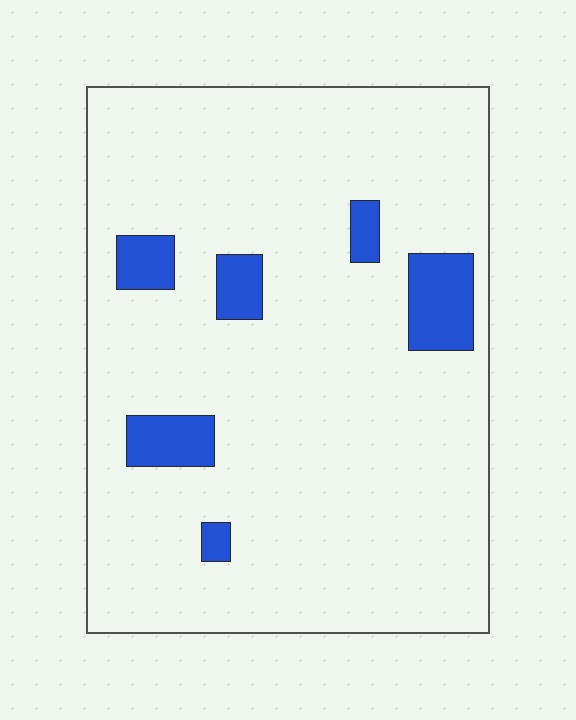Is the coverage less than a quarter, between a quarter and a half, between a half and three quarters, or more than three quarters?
Less than a quarter.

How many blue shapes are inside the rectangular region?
6.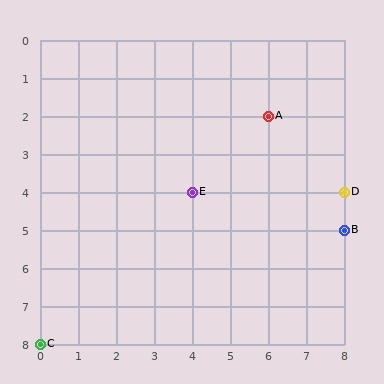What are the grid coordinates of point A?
Point A is at grid coordinates (6, 2).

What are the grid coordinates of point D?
Point D is at grid coordinates (8, 4).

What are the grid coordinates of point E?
Point E is at grid coordinates (4, 4).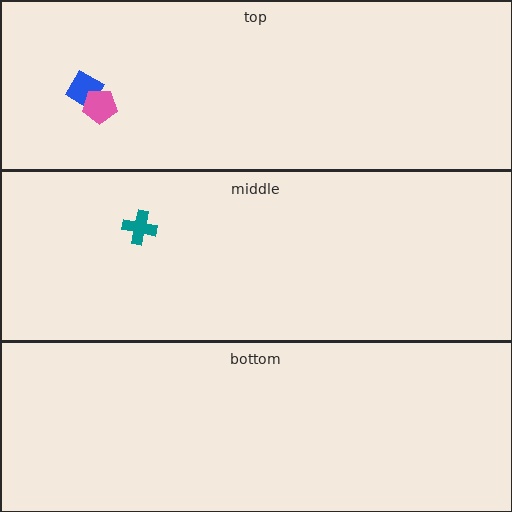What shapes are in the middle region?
The teal cross.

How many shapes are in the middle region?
1.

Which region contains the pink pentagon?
The top region.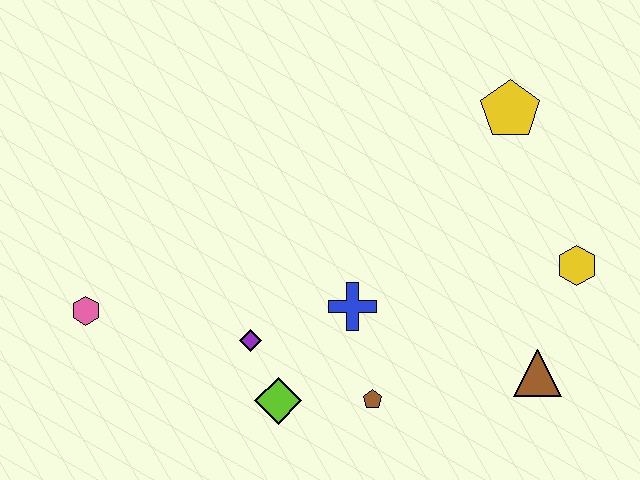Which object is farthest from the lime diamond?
The yellow pentagon is farthest from the lime diamond.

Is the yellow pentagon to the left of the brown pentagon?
No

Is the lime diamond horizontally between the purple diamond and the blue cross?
Yes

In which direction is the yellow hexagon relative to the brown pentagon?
The yellow hexagon is to the right of the brown pentagon.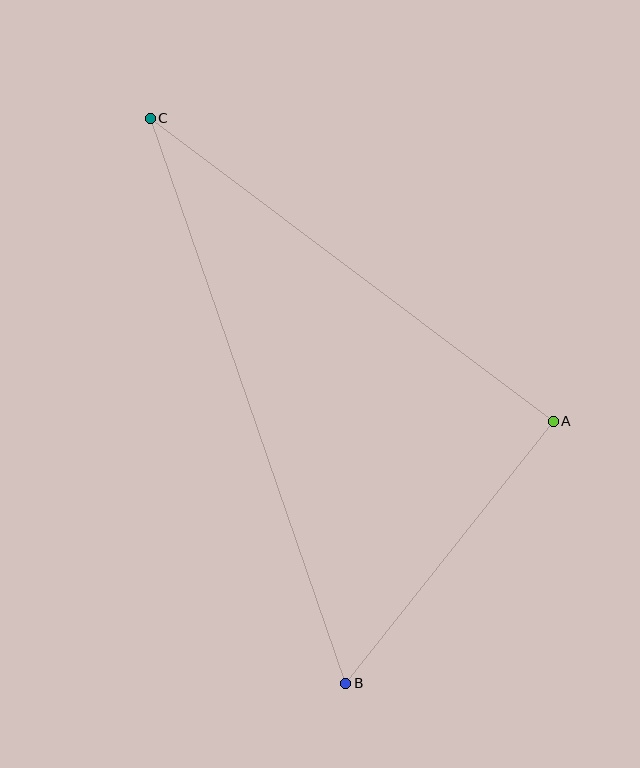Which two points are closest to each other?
Points A and B are closest to each other.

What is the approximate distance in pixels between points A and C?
The distance between A and C is approximately 504 pixels.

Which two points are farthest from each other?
Points B and C are farthest from each other.